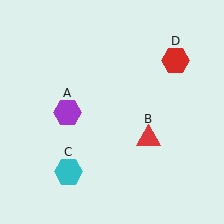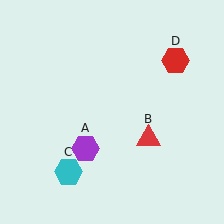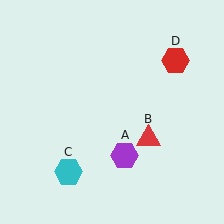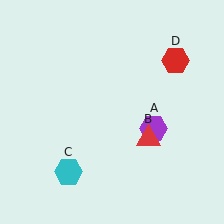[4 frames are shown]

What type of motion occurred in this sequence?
The purple hexagon (object A) rotated counterclockwise around the center of the scene.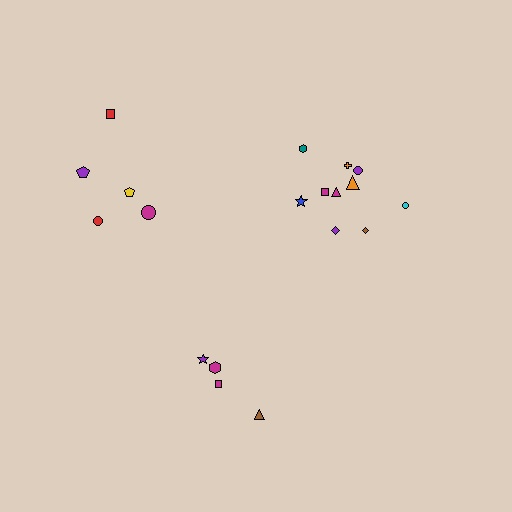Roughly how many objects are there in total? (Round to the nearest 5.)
Roughly 20 objects in total.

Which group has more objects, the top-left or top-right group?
The top-right group.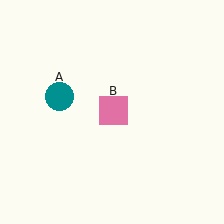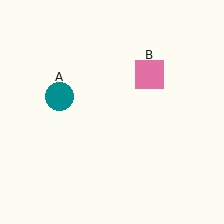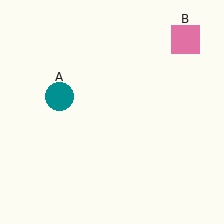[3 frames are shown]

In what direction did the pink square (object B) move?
The pink square (object B) moved up and to the right.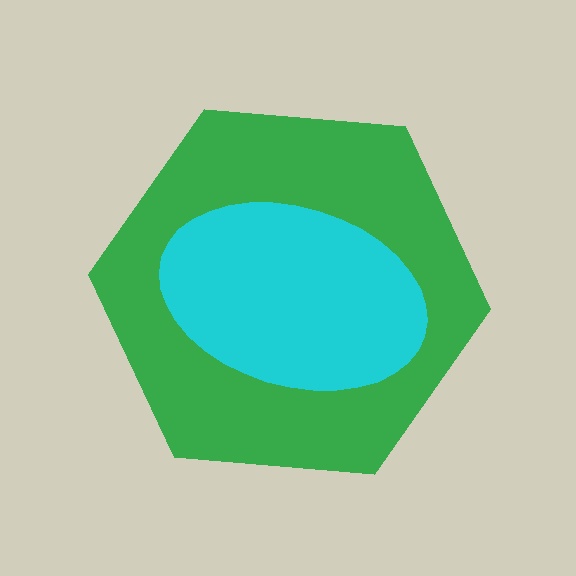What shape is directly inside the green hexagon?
The cyan ellipse.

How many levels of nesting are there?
2.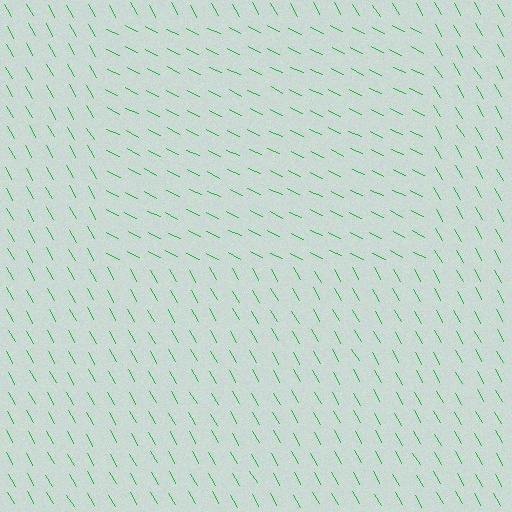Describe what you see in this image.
The image is filled with small green line segments. A rectangle region in the image has lines oriented differently from the surrounding lines, creating a visible texture boundary.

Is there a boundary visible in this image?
Yes, there is a texture boundary formed by a change in line orientation.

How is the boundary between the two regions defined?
The boundary is defined purely by a change in line orientation (approximately 35 degrees difference). All lines are the same color and thickness.